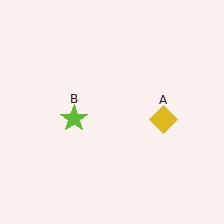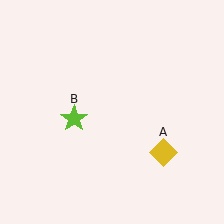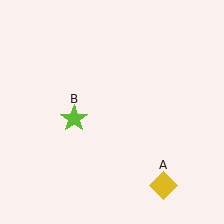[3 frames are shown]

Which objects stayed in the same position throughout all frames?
Lime star (object B) remained stationary.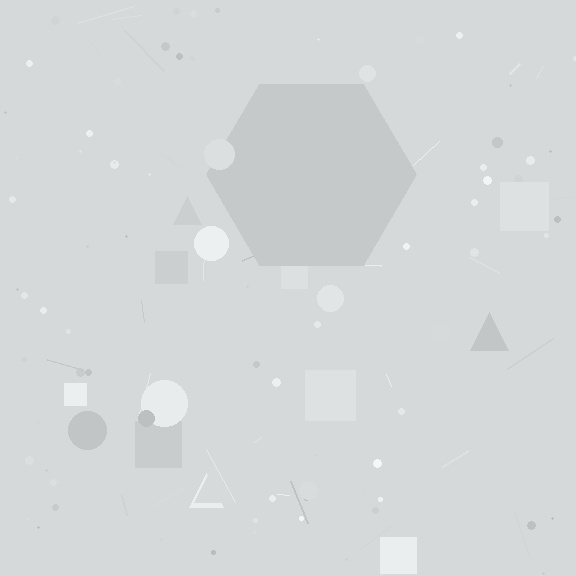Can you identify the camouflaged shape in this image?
The camouflaged shape is a hexagon.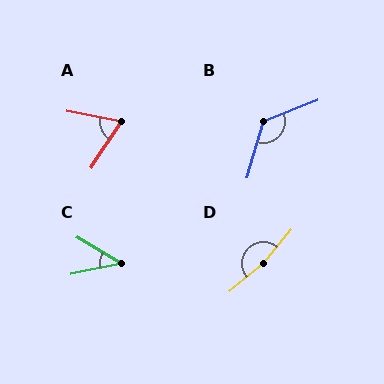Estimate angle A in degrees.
Approximately 68 degrees.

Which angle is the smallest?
C, at approximately 42 degrees.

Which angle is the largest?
D, at approximately 169 degrees.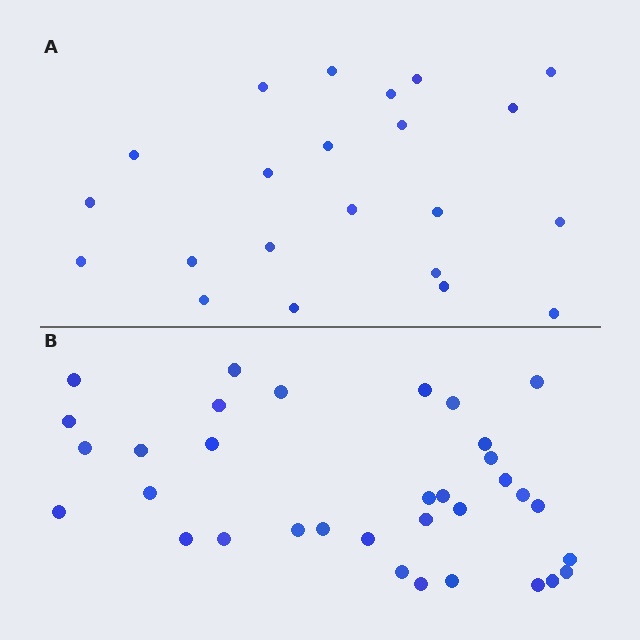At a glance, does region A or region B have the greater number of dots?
Region B (the bottom region) has more dots.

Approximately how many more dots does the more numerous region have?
Region B has roughly 12 or so more dots than region A.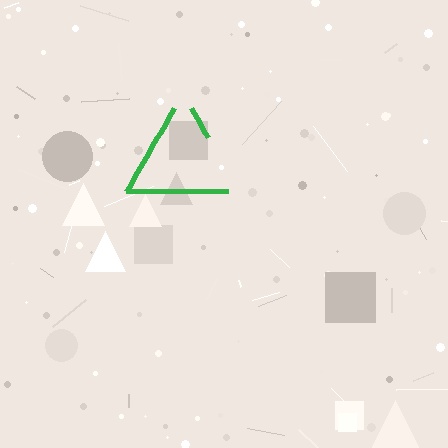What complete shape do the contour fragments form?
The contour fragments form a triangle.